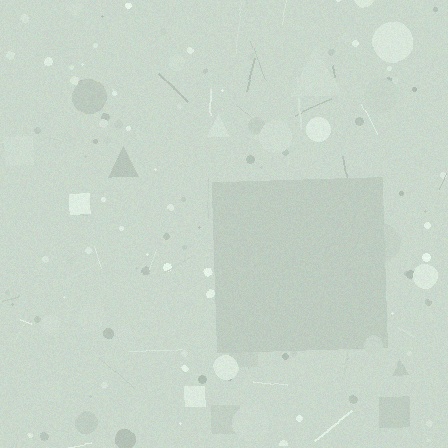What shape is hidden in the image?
A square is hidden in the image.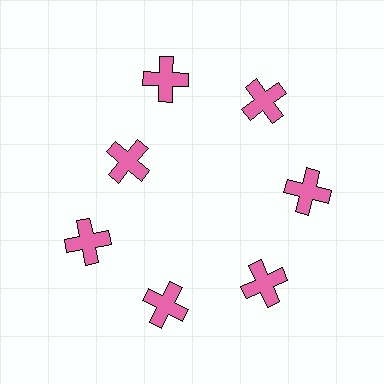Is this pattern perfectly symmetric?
No. The 7 pink crosses are arranged in a ring, but one element near the 10 o'clock position is pulled inward toward the center, breaking the 7-fold rotational symmetry.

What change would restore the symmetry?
The symmetry would be restored by moving it outward, back onto the ring so that all 7 crosses sit at equal angles and equal distance from the center.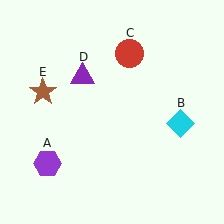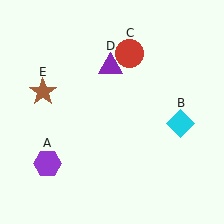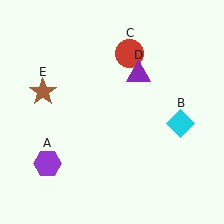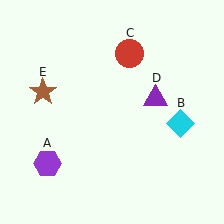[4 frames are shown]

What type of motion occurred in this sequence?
The purple triangle (object D) rotated clockwise around the center of the scene.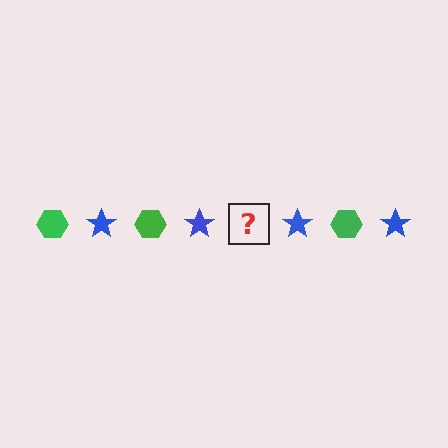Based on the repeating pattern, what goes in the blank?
The blank should be a green hexagon.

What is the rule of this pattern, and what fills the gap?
The rule is that the pattern alternates between green hexagon and blue star. The gap should be filled with a green hexagon.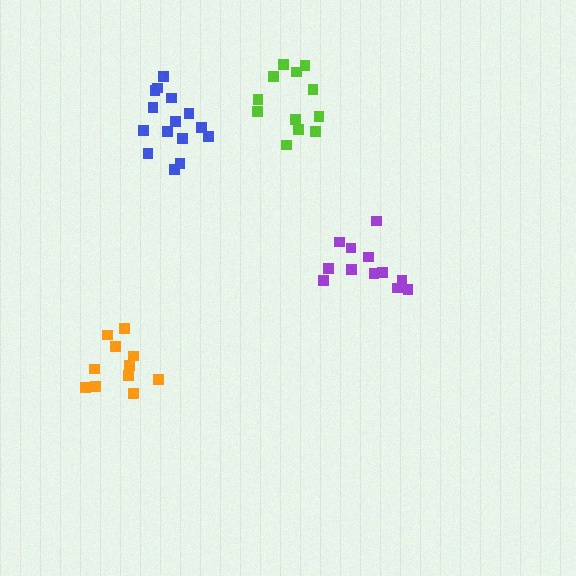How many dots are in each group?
Group 1: 15 dots, Group 2: 12 dots, Group 3: 11 dots, Group 4: 12 dots (50 total).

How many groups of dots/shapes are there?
There are 4 groups.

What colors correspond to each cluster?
The clusters are colored: blue, purple, orange, lime.